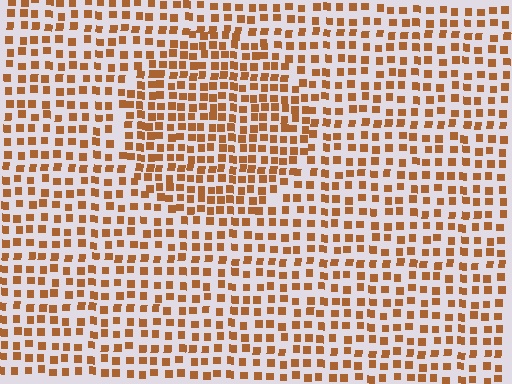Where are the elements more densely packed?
The elements are more densely packed inside the circle boundary.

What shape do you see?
I see a circle.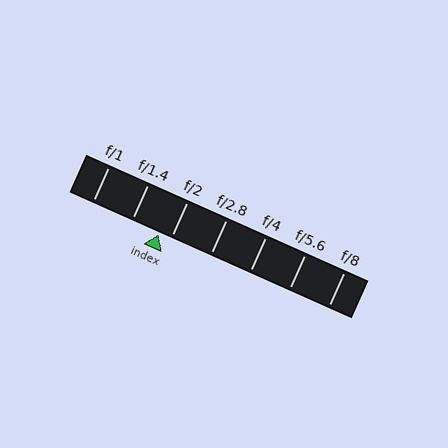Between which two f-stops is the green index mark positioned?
The index mark is between f/1.4 and f/2.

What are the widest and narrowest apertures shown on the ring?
The widest aperture shown is f/1 and the narrowest is f/8.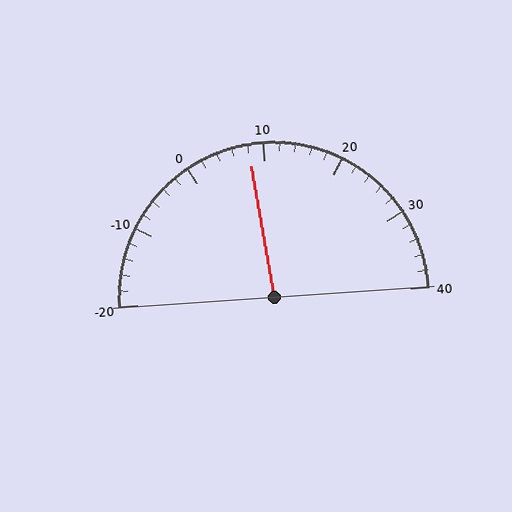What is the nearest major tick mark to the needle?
The nearest major tick mark is 10.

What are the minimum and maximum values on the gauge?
The gauge ranges from -20 to 40.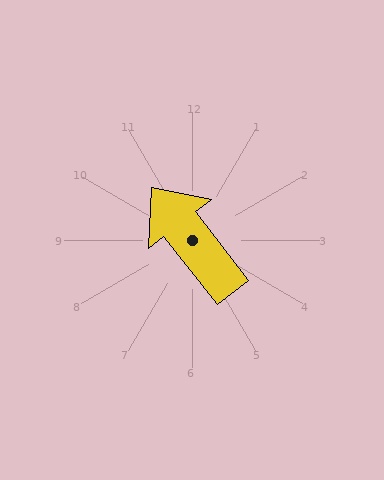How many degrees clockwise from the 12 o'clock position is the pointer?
Approximately 322 degrees.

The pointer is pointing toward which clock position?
Roughly 11 o'clock.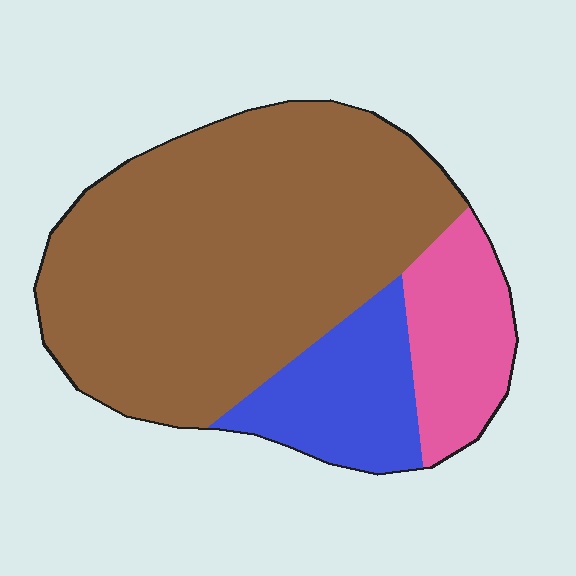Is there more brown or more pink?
Brown.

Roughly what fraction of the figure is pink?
Pink takes up about one sixth (1/6) of the figure.